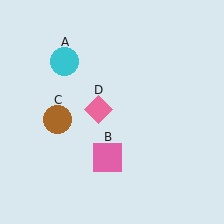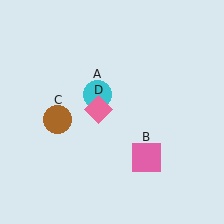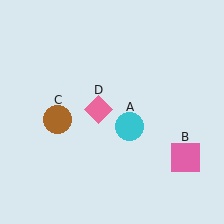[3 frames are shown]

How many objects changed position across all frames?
2 objects changed position: cyan circle (object A), pink square (object B).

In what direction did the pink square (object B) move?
The pink square (object B) moved right.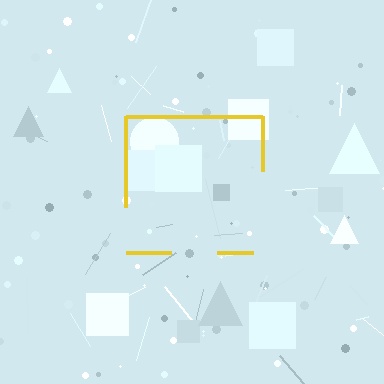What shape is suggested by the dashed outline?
The dashed outline suggests a square.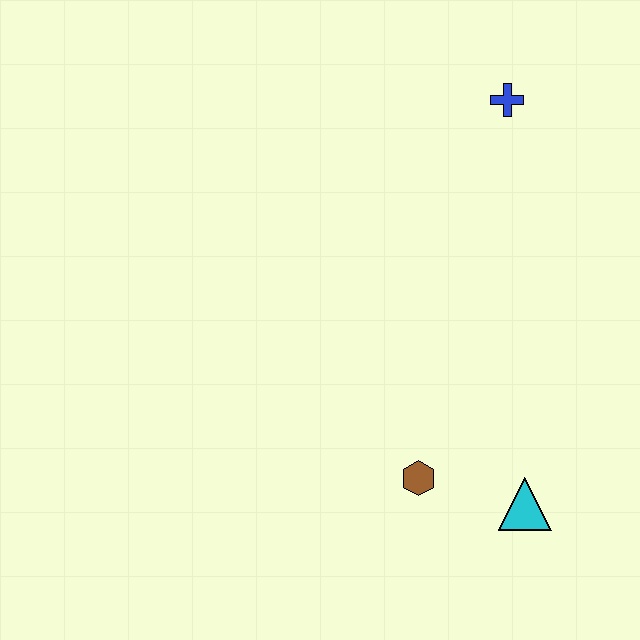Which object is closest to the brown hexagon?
The cyan triangle is closest to the brown hexagon.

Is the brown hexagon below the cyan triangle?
No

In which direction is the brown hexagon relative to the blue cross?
The brown hexagon is below the blue cross.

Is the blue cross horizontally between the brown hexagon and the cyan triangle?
Yes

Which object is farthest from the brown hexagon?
The blue cross is farthest from the brown hexagon.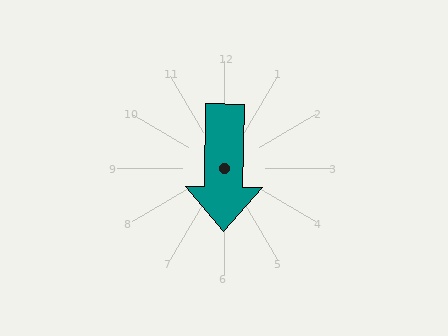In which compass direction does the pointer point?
South.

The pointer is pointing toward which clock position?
Roughly 6 o'clock.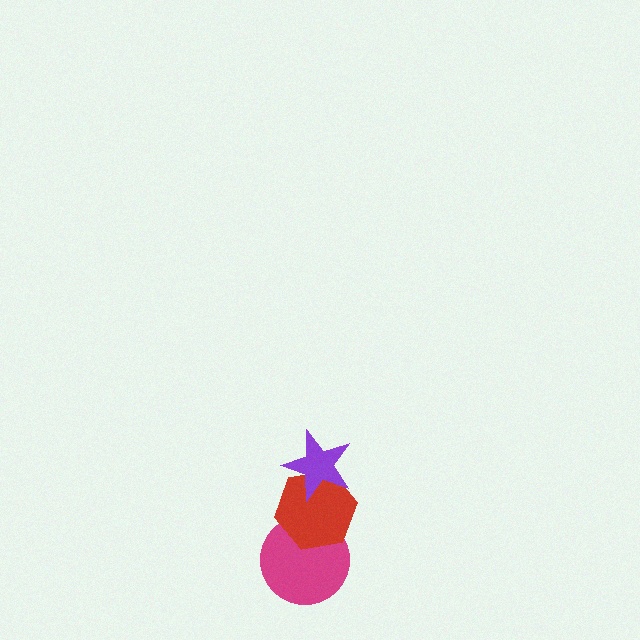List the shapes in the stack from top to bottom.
From top to bottom: the purple star, the red hexagon, the magenta circle.